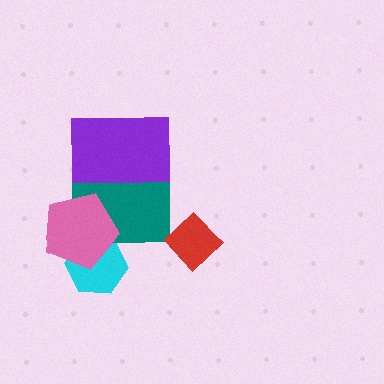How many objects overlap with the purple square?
2 objects overlap with the purple square.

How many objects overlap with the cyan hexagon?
2 objects overlap with the cyan hexagon.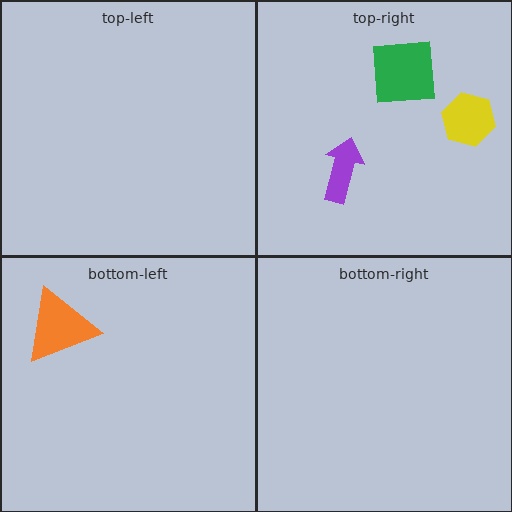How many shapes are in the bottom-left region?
1.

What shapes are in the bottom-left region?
The orange triangle.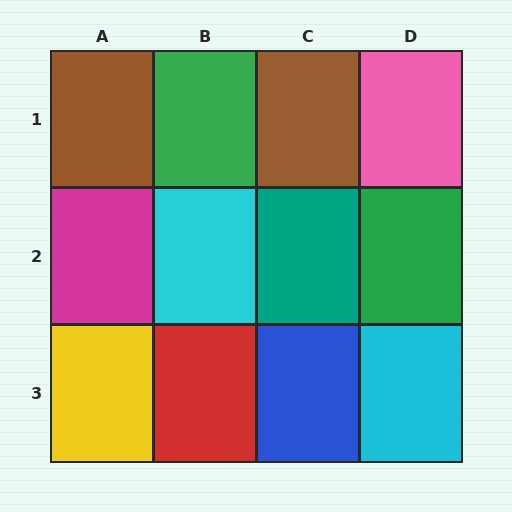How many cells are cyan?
2 cells are cyan.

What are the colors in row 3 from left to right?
Yellow, red, blue, cyan.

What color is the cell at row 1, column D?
Pink.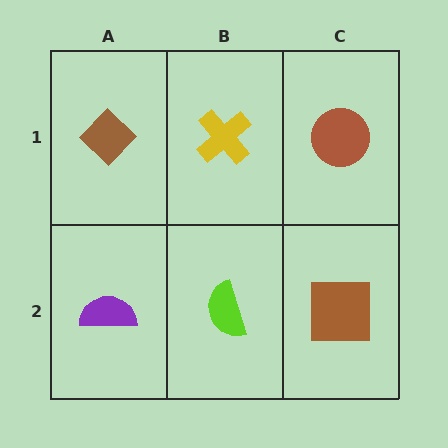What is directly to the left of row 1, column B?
A brown diamond.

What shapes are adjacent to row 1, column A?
A purple semicircle (row 2, column A), a yellow cross (row 1, column B).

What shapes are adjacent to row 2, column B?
A yellow cross (row 1, column B), a purple semicircle (row 2, column A), a brown square (row 2, column C).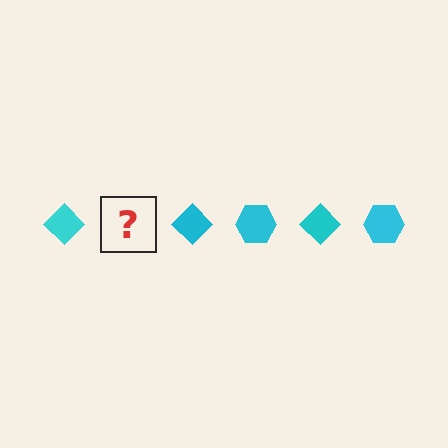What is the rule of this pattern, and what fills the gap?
The rule is that the pattern cycles through diamond, hexagon shapes in cyan. The gap should be filled with a cyan hexagon.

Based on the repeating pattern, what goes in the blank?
The blank should be a cyan hexagon.